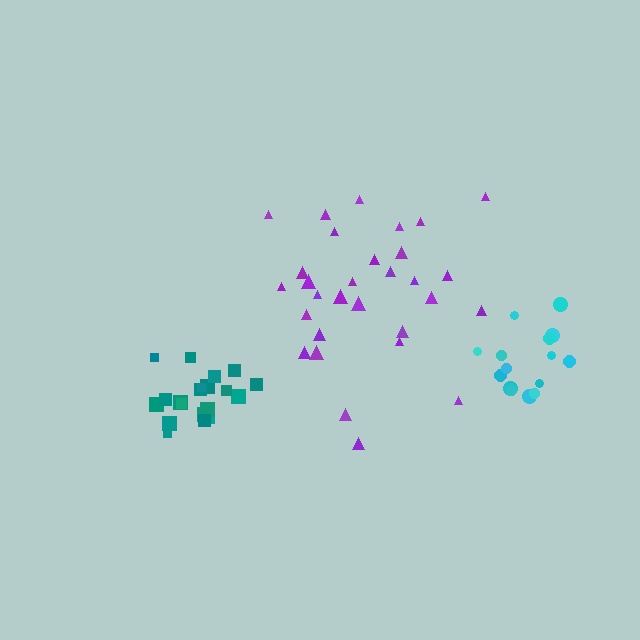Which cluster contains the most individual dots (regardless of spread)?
Purple (30).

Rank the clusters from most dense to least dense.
teal, cyan, purple.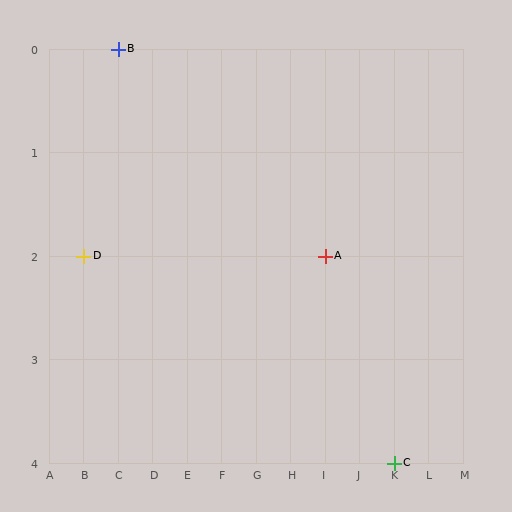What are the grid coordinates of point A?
Point A is at grid coordinates (I, 2).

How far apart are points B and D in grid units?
Points B and D are 1 column and 2 rows apart (about 2.2 grid units diagonally).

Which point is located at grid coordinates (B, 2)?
Point D is at (B, 2).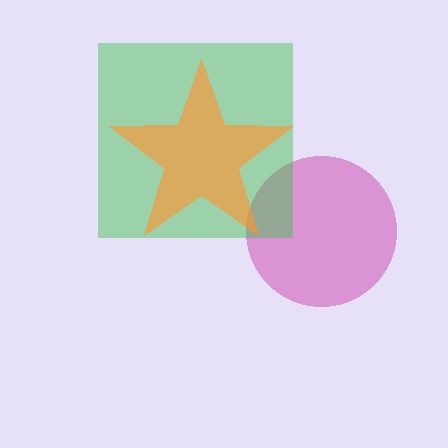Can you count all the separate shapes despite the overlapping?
Yes, there are 3 separate shapes.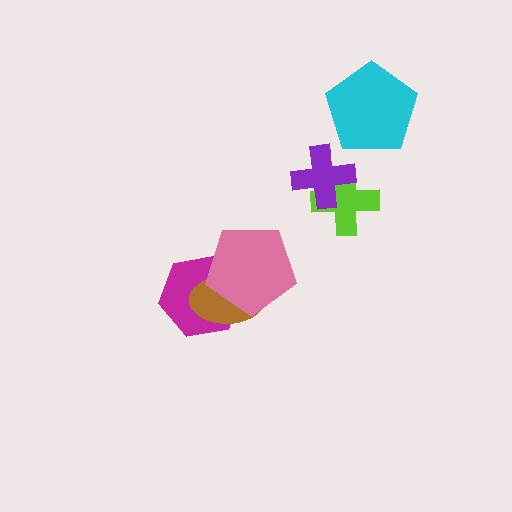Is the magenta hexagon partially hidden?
Yes, it is partially covered by another shape.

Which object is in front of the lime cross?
The purple cross is in front of the lime cross.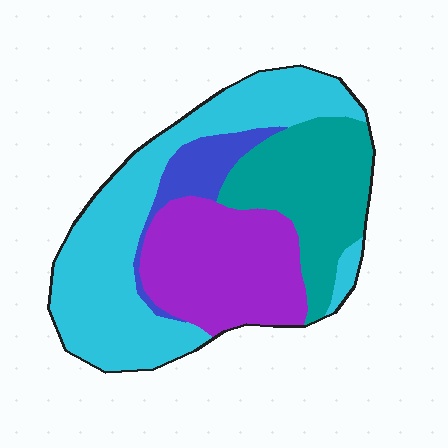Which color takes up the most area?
Cyan, at roughly 40%.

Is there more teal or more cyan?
Cyan.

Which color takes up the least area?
Blue, at roughly 10%.